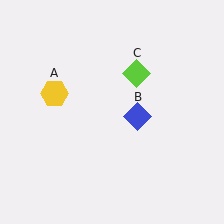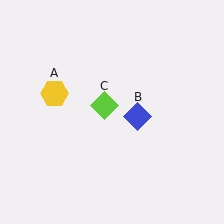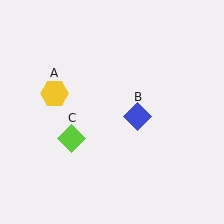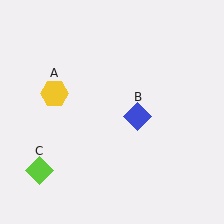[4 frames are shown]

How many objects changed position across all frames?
1 object changed position: lime diamond (object C).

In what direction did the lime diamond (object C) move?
The lime diamond (object C) moved down and to the left.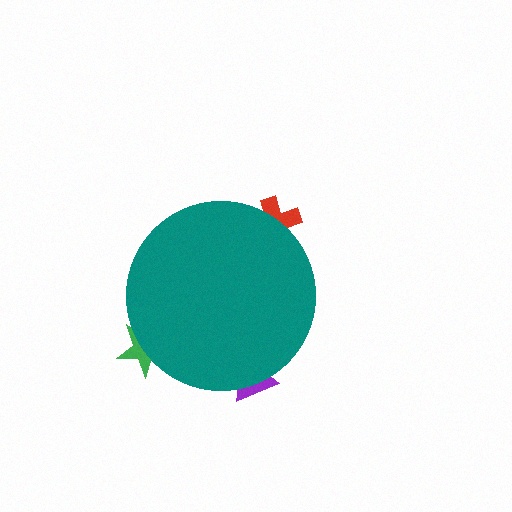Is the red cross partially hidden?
Yes, the red cross is partially hidden behind the teal circle.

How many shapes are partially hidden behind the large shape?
3 shapes are partially hidden.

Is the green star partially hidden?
Yes, the green star is partially hidden behind the teal circle.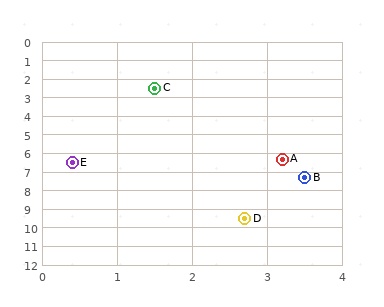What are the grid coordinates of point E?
Point E is at approximately (0.4, 6.5).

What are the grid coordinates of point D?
Point D is at approximately (2.7, 9.5).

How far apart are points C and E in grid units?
Points C and E are about 4.1 grid units apart.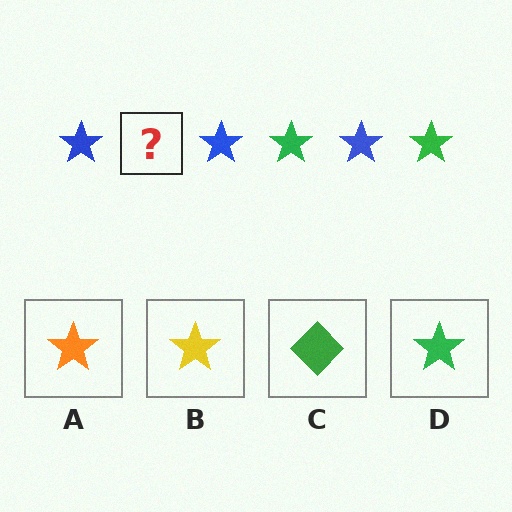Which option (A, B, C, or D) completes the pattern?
D.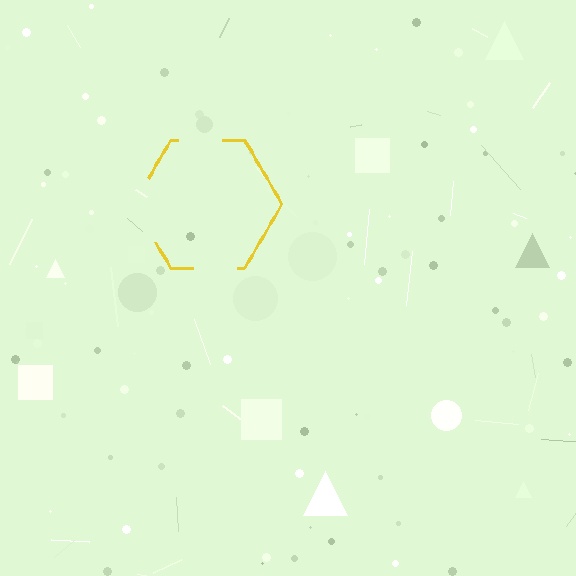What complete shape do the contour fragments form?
The contour fragments form a hexagon.